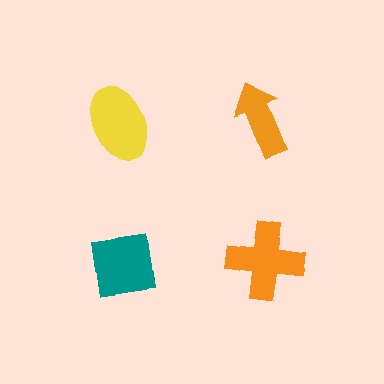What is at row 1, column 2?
An orange arrow.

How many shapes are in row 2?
2 shapes.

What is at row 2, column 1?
A teal square.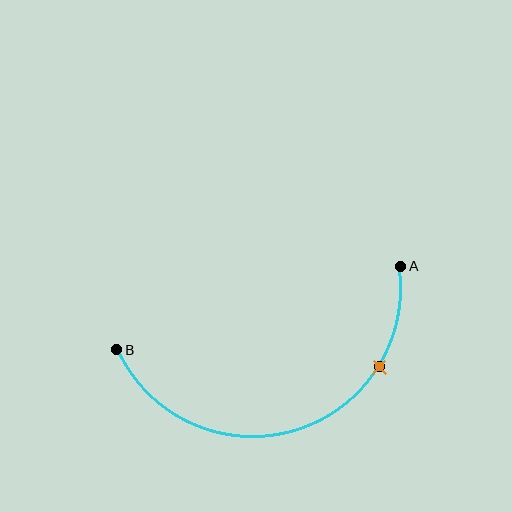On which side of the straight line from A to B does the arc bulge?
The arc bulges below the straight line connecting A and B.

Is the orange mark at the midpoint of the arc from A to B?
No. The orange mark lies on the arc but is closer to endpoint A. The arc midpoint would be at the point on the curve equidistant along the arc from both A and B.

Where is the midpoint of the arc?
The arc midpoint is the point on the curve farthest from the straight line joining A and B. It sits below that line.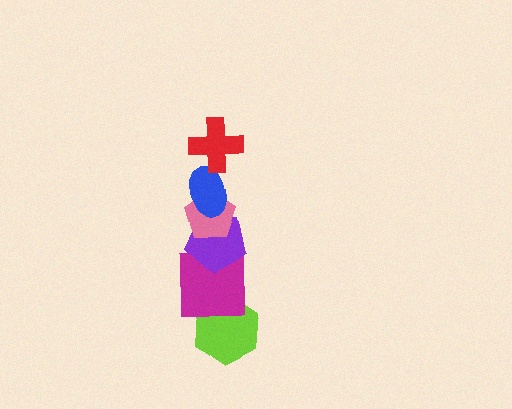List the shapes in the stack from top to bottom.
From top to bottom: the red cross, the blue ellipse, the pink pentagon, the purple pentagon, the magenta square, the lime hexagon.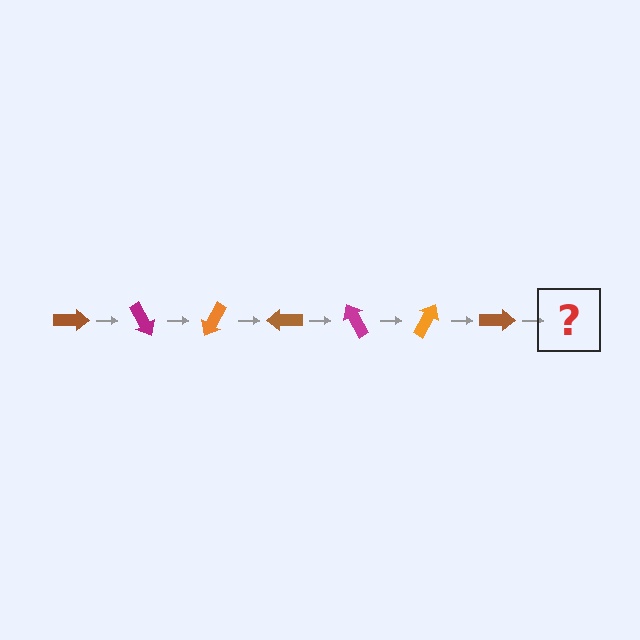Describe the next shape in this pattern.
It should be a magenta arrow, rotated 420 degrees from the start.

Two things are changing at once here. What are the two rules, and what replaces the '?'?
The two rules are that it rotates 60 degrees each step and the color cycles through brown, magenta, and orange. The '?' should be a magenta arrow, rotated 420 degrees from the start.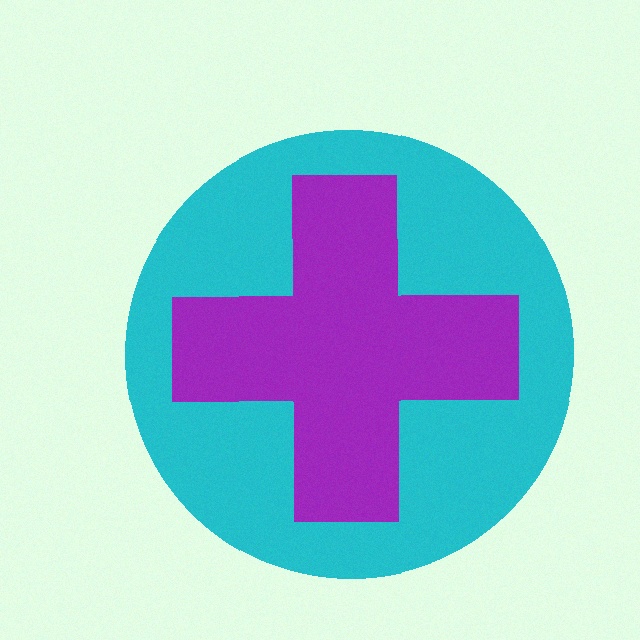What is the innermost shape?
The purple cross.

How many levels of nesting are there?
2.